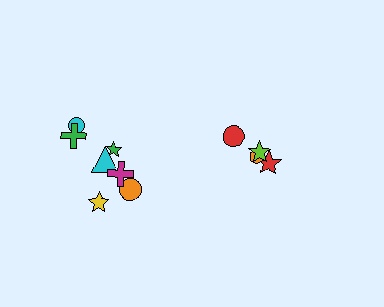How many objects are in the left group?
There are 7 objects.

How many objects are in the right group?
There are 4 objects.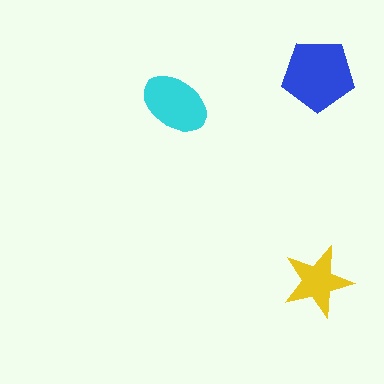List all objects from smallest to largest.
The yellow star, the cyan ellipse, the blue pentagon.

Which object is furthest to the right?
The blue pentagon is rightmost.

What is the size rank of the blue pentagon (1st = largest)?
1st.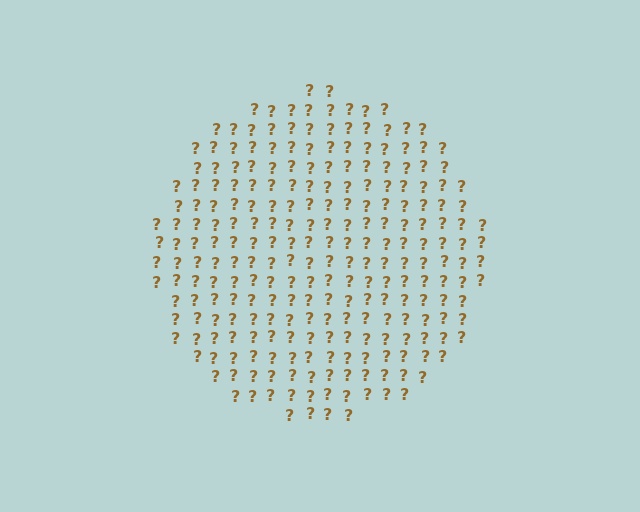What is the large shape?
The large shape is a circle.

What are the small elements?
The small elements are question marks.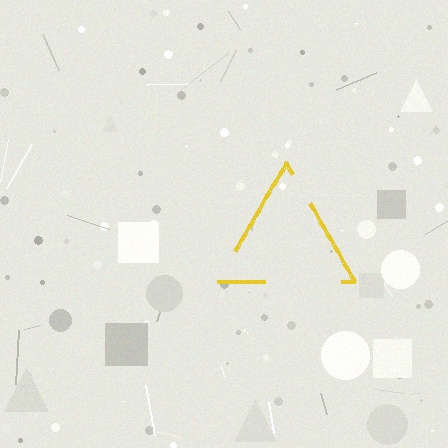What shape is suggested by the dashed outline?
The dashed outline suggests a triangle.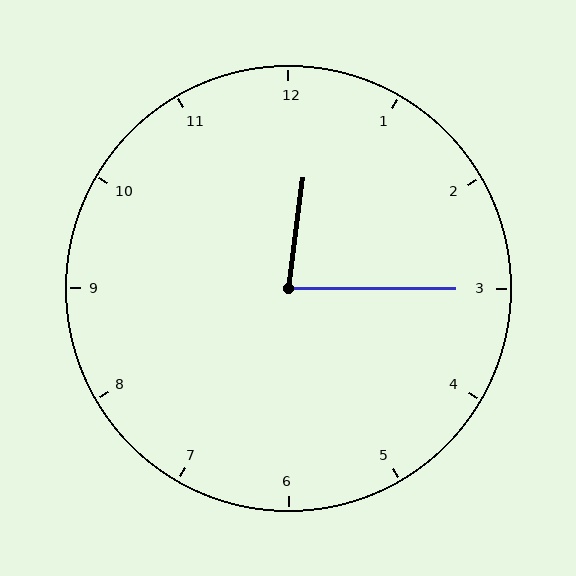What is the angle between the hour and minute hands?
Approximately 82 degrees.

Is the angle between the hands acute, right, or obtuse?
It is acute.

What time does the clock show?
12:15.